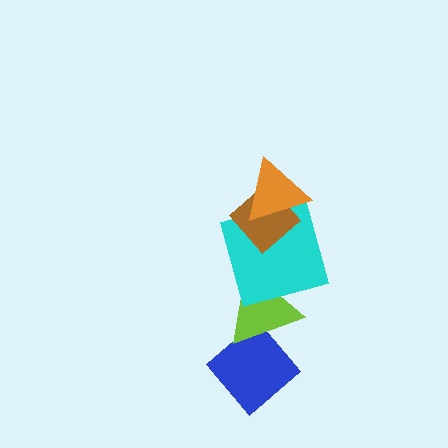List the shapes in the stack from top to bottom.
From top to bottom: the orange triangle, the brown diamond, the cyan square, the lime triangle, the blue diamond.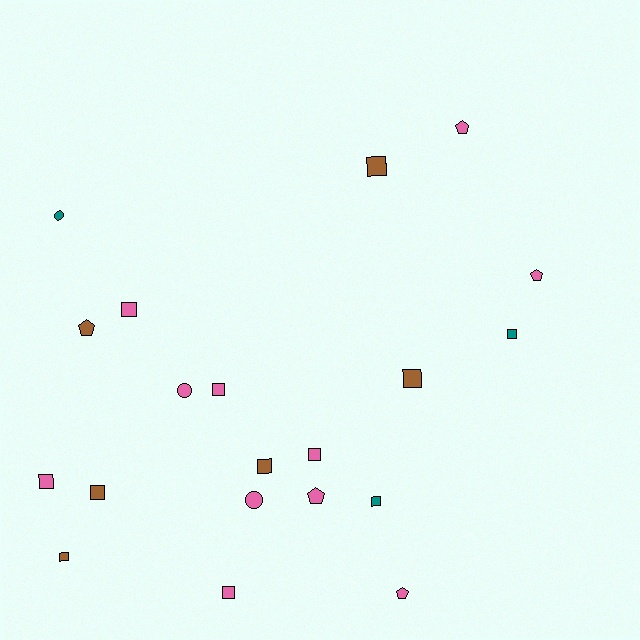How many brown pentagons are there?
There is 1 brown pentagon.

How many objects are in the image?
There are 20 objects.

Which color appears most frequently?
Pink, with 11 objects.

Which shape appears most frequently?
Square, with 12 objects.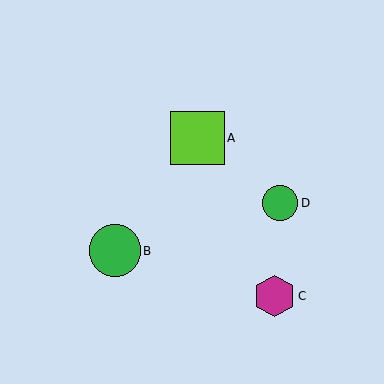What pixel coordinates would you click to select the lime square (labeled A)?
Click at (197, 138) to select the lime square A.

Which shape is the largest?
The lime square (labeled A) is the largest.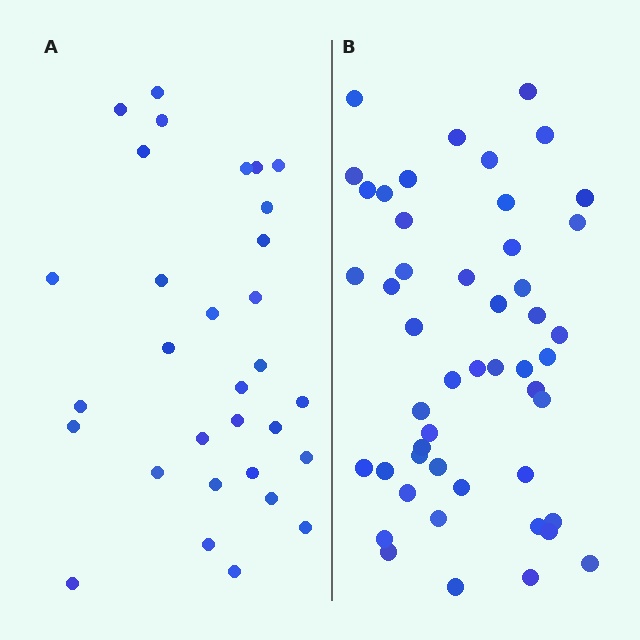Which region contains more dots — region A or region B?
Region B (the right region) has more dots.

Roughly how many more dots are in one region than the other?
Region B has approximately 20 more dots than region A.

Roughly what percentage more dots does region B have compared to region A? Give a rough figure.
About 60% more.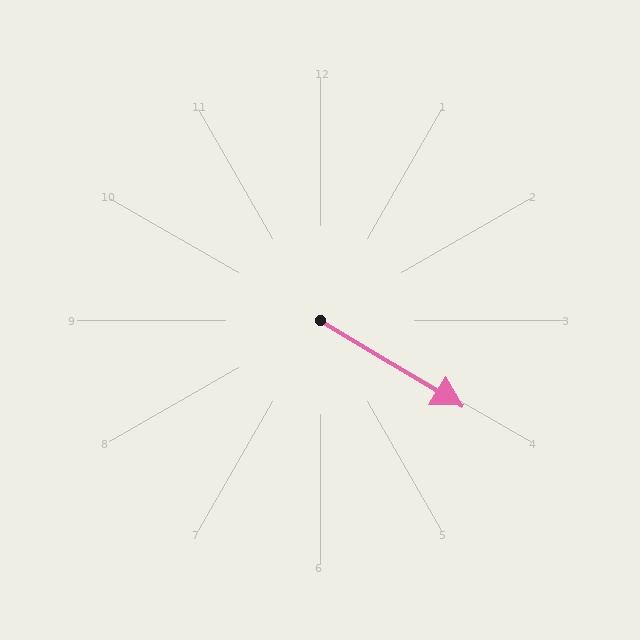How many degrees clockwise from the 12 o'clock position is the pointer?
Approximately 121 degrees.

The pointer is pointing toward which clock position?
Roughly 4 o'clock.